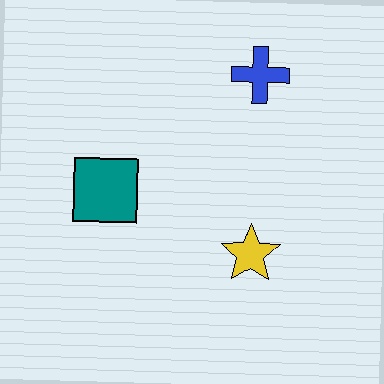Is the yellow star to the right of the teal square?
Yes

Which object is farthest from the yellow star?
The blue cross is farthest from the yellow star.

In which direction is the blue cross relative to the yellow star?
The blue cross is above the yellow star.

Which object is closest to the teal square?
The yellow star is closest to the teal square.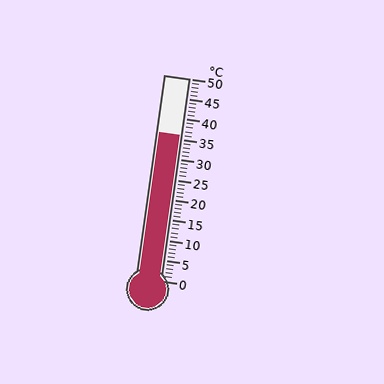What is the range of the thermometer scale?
The thermometer scale ranges from 0°C to 50°C.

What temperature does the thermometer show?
The thermometer shows approximately 36°C.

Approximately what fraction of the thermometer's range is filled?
The thermometer is filled to approximately 70% of its range.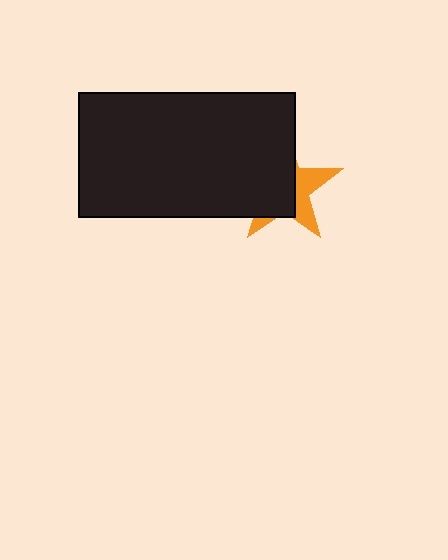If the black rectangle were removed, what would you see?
You would see the complete orange star.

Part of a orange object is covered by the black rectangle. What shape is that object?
It is a star.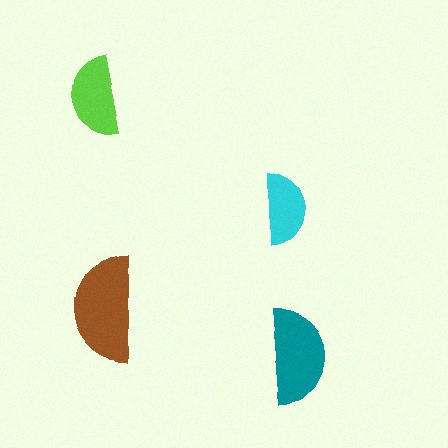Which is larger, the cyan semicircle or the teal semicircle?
The teal one.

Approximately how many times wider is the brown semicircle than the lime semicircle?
About 1.5 times wider.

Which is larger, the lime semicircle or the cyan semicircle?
The lime one.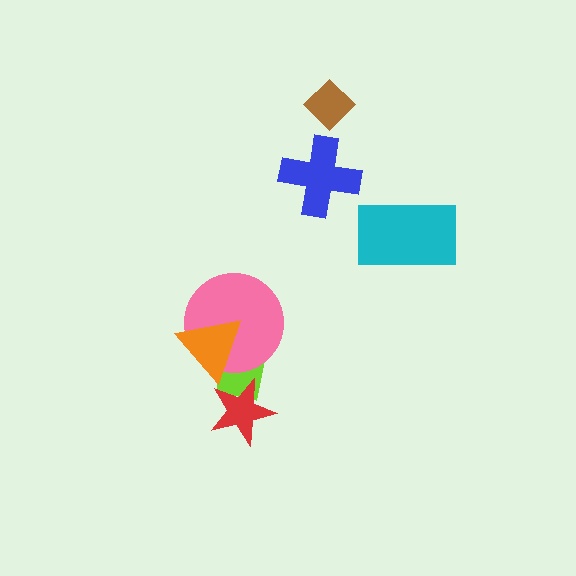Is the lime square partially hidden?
Yes, it is partially covered by another shape.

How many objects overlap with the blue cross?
0 objects overlap with the blue cross.